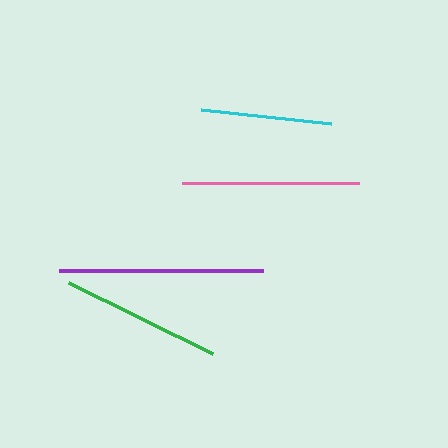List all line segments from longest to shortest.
From longest to shortest: purple, pink, green, cyan.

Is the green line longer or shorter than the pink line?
The pink line is longer than the green line.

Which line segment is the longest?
The purple line is the longest at approximately 204 pixels.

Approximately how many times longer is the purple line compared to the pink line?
The purple line is approximately 1.1 times the length of the pink line.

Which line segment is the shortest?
The cyan line is the shortest at approximately 131 pixels.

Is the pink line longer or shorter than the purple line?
The purple line is longer than the pink line.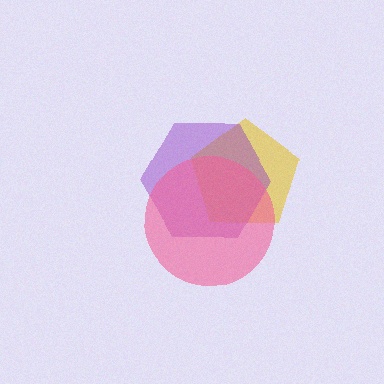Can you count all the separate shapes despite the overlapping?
Yes, there are 3 separate shapes.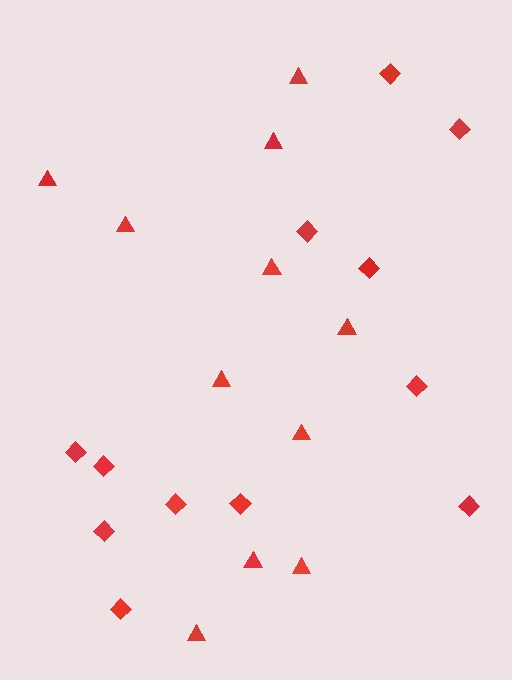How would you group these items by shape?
There are 2 groups: one group of triangles (11) and one group of diamonds (12).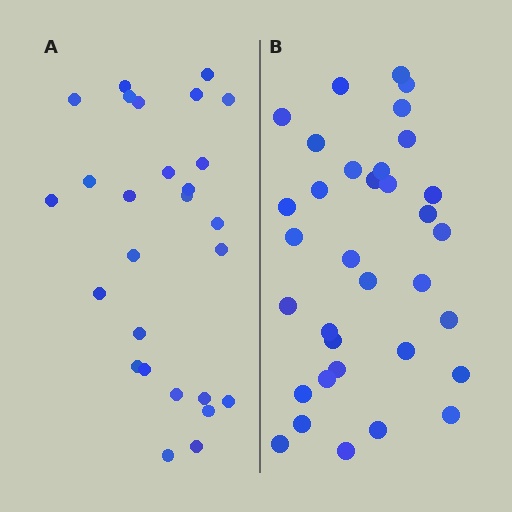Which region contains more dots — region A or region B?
Region B (the right region) has more dots.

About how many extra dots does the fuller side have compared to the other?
Region B has roughly 8 or so more dots than region A.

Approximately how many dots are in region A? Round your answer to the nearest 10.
About 30 dots. (The exact count is 27, which rounds to 30.)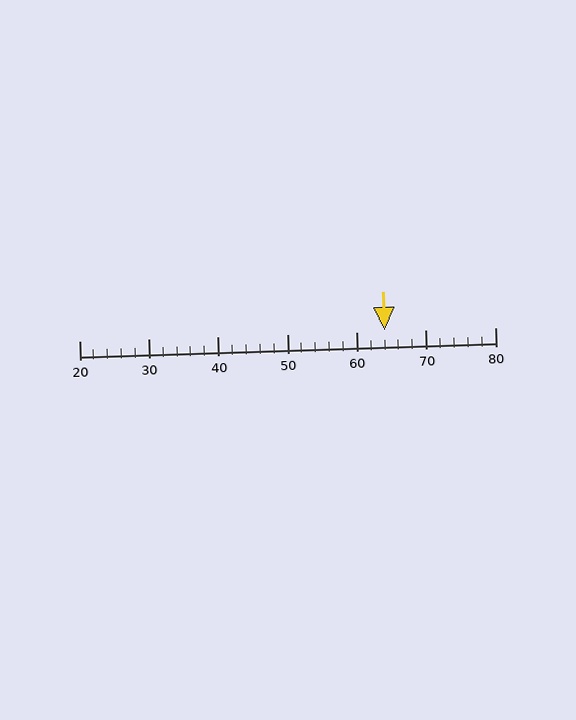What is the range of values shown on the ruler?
The ruler shows values from 20 to 80.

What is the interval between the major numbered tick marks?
The major tick marks are spaced 10 units apart.